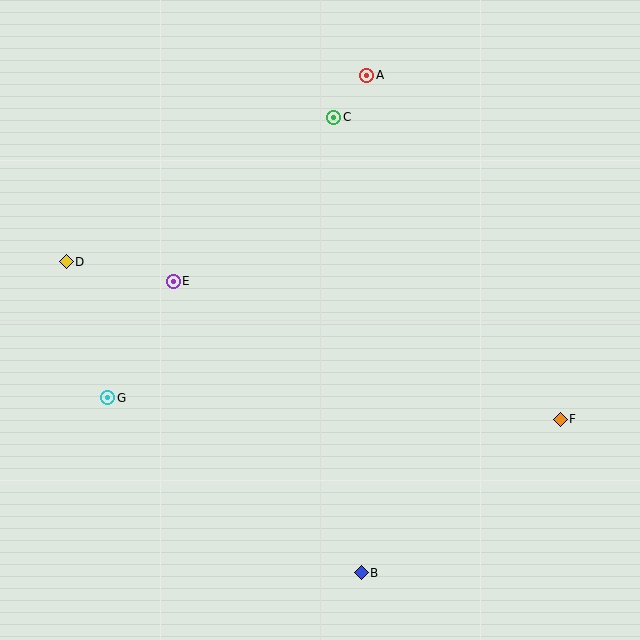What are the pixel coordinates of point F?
Point F is at (560, 419).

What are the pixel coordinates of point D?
Point D is at (66, 262).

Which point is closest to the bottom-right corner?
Point F is closest to the bottom-right corner.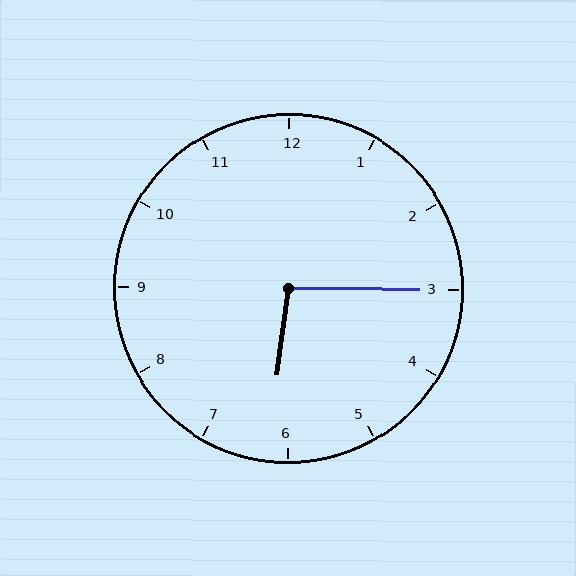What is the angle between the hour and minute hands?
Approximately 98 degrees.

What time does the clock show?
6:15.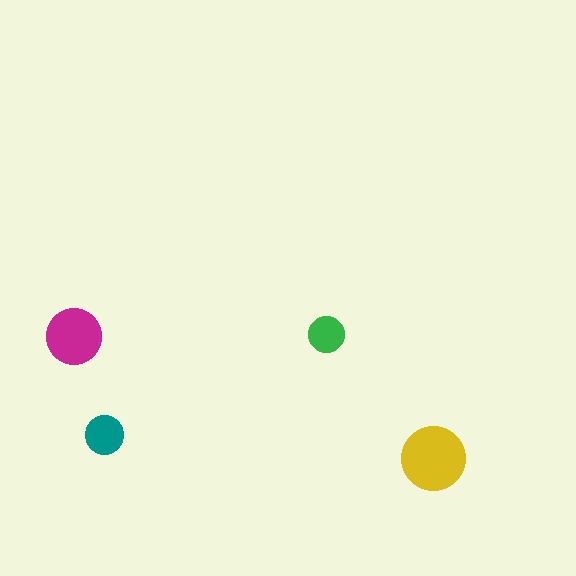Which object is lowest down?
The yellow circle is bottommost.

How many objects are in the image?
There are 4 objects in the image.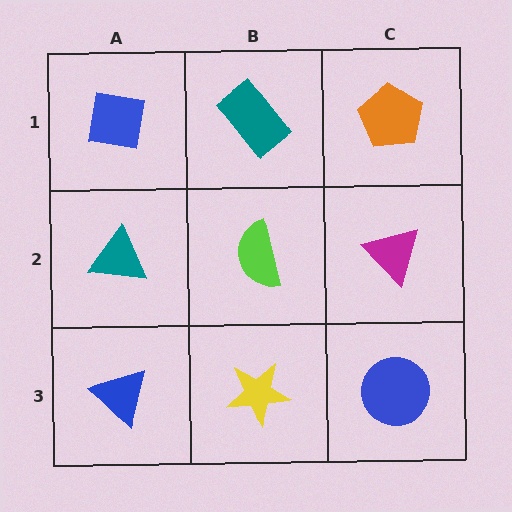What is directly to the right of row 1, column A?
A teal rectangle.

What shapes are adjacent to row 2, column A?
A blue square (row 1, column A), a blue triangle (row 3, column A), a lime semicircle (row 2, column B).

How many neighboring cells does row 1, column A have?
2.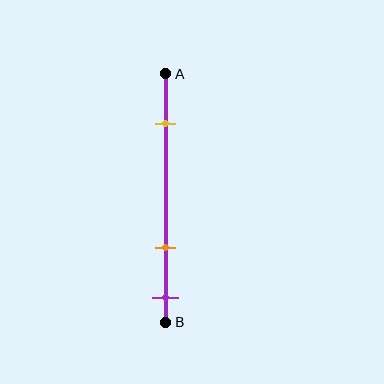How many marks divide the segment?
There are 3 marks dividing the segment.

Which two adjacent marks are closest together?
The orange and purple marks are the closest adjacent pair.